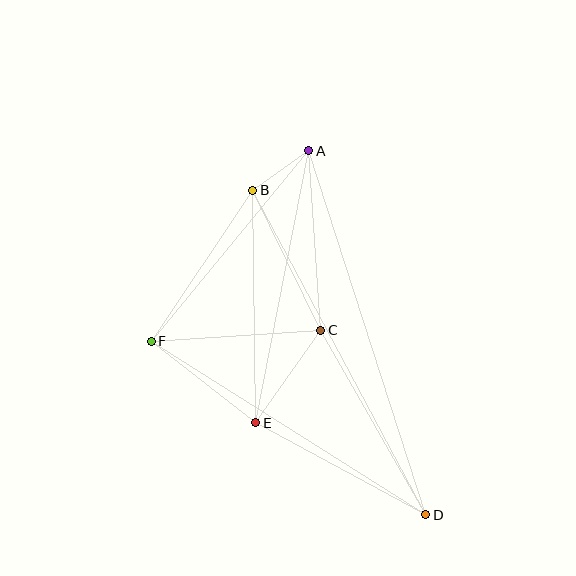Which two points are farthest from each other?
Points A and D are farthest from each other.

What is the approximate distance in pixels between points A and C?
The distance between A and C is approximately 180 pixels.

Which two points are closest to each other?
Points A and B are closest to each other.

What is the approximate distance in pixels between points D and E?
The distance between D and E is approximately 193 pixels.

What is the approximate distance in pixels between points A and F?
The distance between A and F is approximately 247 pixels.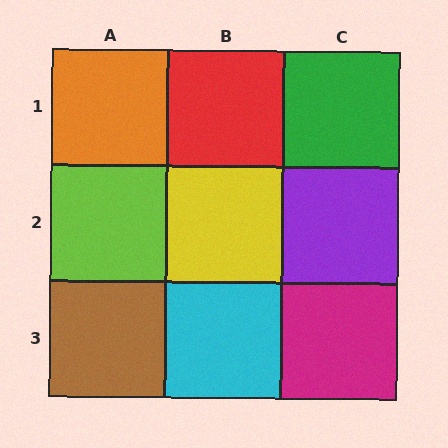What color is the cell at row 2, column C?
Purple.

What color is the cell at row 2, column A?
Lime.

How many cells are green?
1 cell is green.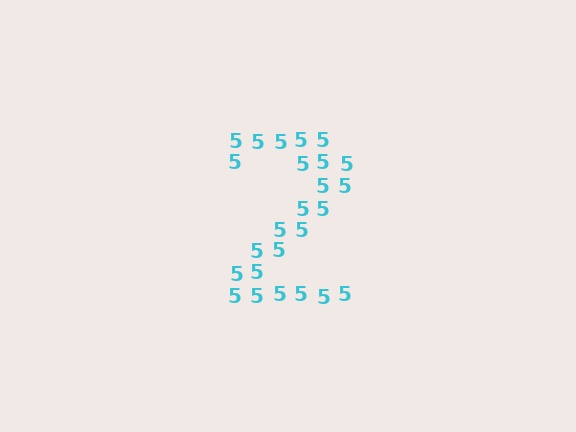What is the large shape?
The large shape is the digit 2.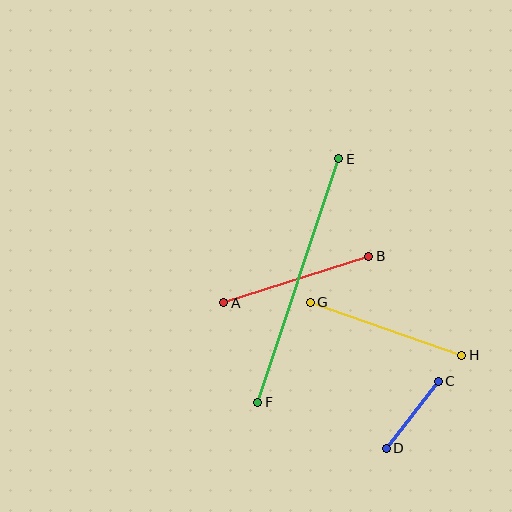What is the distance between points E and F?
The distance is approximately 257 pixels.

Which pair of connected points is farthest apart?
Points E and F are farthest apart.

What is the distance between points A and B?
The distance is approximately 152 pixels.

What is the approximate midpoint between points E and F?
The midpoint is at approximately (298, 281) pixels.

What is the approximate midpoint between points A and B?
The midpoint is at approximately (296, 280) pixels.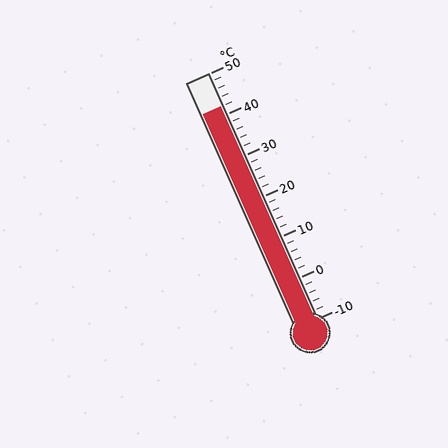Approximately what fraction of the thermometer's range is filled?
The thermometer is filled to approximately 85% of its range.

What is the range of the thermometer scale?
The thermometer scale ranges from -10°C to 50°C.